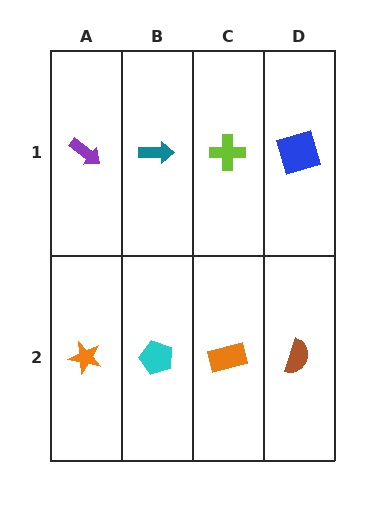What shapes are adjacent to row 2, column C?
A lime cross (row 1, column C), a cyan pentagon (row 2, column B), a brown semicircle (row 2, column D).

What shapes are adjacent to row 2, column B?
A teal arrow (row 1, column B), an orange star (row 2, column A), an orange rectangle (row 2, column C).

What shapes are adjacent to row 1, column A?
An orange star (row 2, column A), a teal arrow (row 1, column B).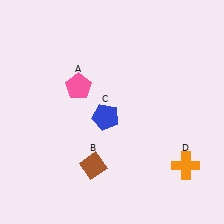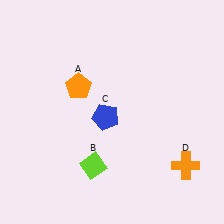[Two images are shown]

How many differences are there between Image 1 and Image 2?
There are 2 differences between the two images.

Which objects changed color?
A changed from pink to orange. B changed from brown to lime.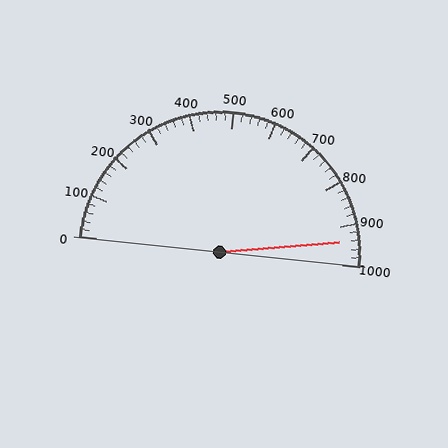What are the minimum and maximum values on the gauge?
The gauge ranges from 0 to 1000.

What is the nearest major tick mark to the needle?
The nearest major tick mark is 900.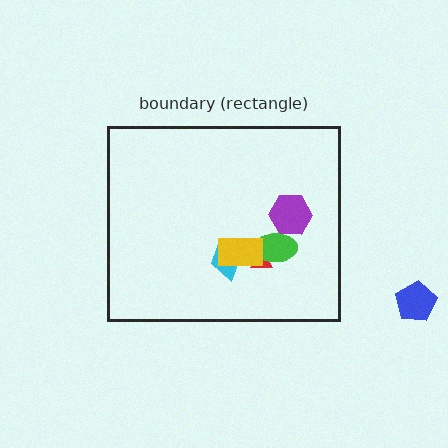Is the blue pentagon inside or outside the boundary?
Outside.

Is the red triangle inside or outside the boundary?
Inside.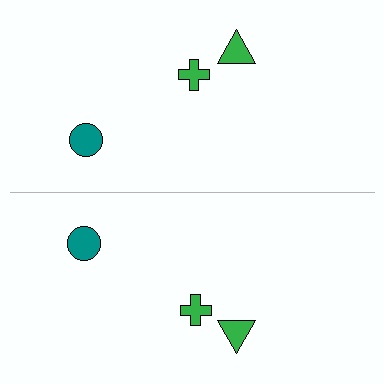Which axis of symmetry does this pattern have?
The pattern has a horizontal axis of symmetry running through the center of the image.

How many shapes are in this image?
There are 6 shapes in this image.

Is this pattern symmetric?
Yes, this pattern has bilateral (reflection) symmetry.